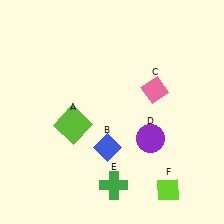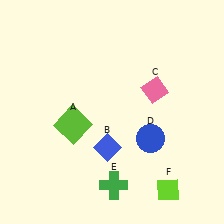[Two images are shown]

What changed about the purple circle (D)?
In Image 1, D is purple. In Image 2, it changed to blue.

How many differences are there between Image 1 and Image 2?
There is 1 difference between the two images.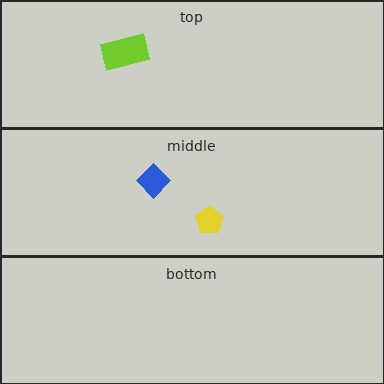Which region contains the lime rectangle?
The top region.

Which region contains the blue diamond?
The middle region.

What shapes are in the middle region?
The blue diamond, the yellow pentagon.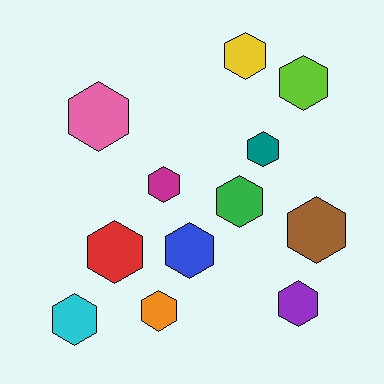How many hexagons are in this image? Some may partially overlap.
There are 12 hexagons.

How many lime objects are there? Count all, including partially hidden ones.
There is 1 lime object.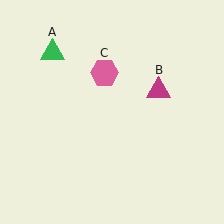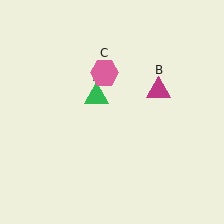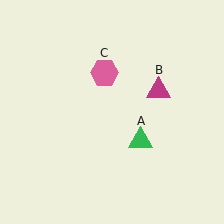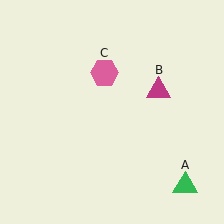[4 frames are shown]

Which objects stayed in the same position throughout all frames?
Magenta triangle (object B) and pink hexagon (object C) remained stationary.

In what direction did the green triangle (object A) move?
The green triangle (object A) moved down and to the right.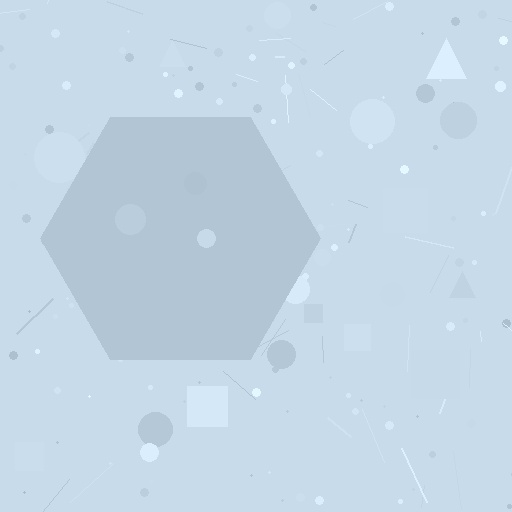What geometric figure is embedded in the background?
A hexagon is embedded in the background.